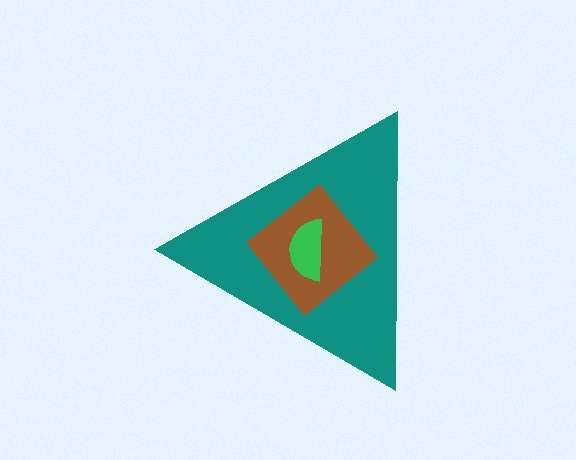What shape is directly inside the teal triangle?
The brown diamond.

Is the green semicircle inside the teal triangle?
Yes.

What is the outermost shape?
The teal triangle.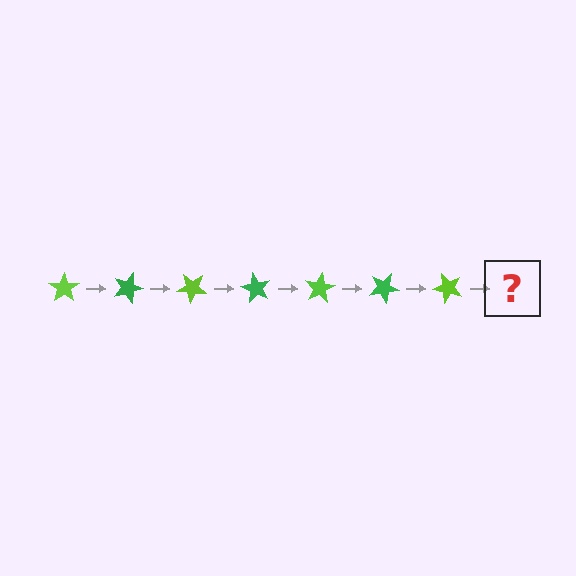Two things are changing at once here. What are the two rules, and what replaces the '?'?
The two rules are that it rotates 20 degrees each step and the color cycles through lime and green. The '?' should be a green star, rotated 140 degrees from the start.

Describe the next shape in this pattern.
It should be a green star, rotated 140 degrees from the start.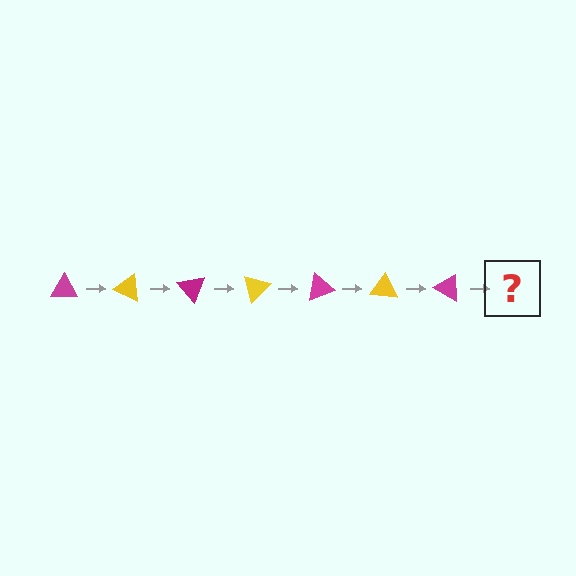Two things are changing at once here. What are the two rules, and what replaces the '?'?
The two rules are that it rotates 25 degrees each step and the color cycles through magenta and yellow. The '?' should be a yellow triangle, rotated 175 degrees from the start.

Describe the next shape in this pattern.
It should be a yellow triangle, rotated 175 degrees from the start.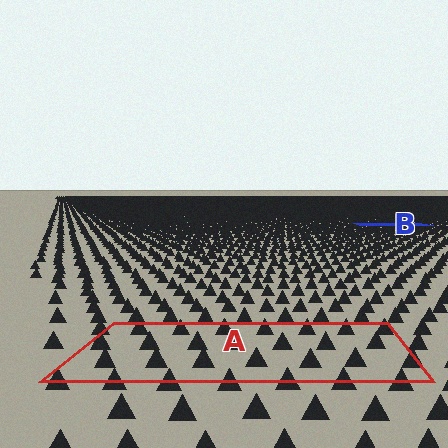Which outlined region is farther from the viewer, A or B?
Region B is farther from the viewer — the texture elements inside it appear smaller and more densely packed.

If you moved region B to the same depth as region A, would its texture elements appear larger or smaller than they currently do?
They would appear larger. At a closer depth, the same texture elements are projected at a bigger on-screen size.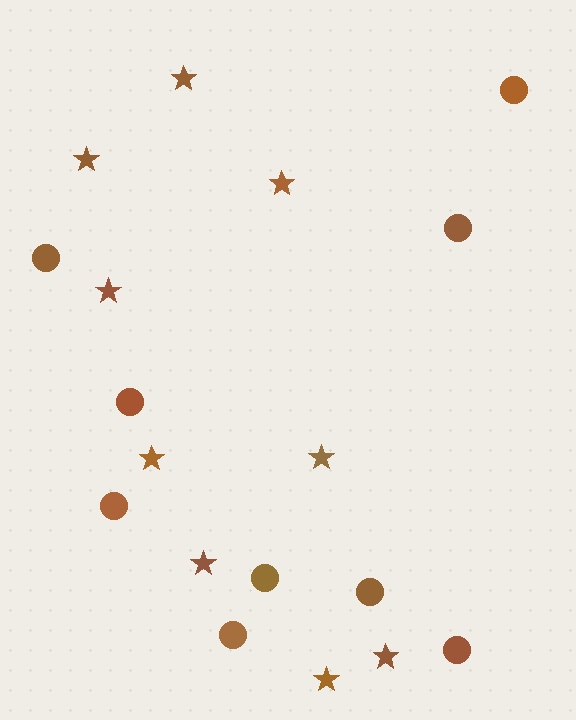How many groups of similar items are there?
There are 2 groups: one group of circles (9) and one group of stars (9).